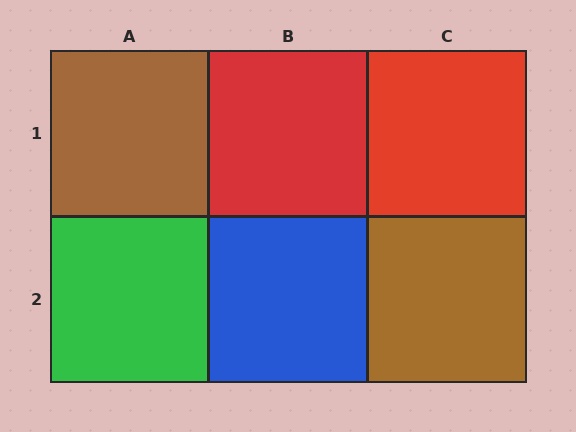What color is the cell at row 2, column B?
Blue.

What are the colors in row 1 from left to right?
Brown, red, red.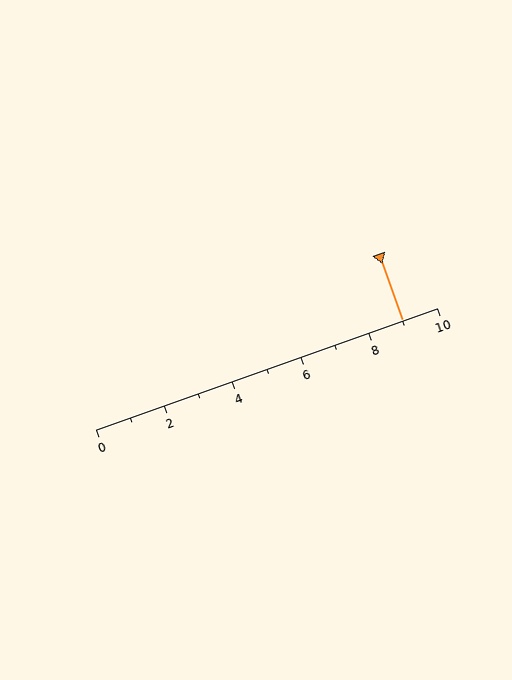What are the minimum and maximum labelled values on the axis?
The axis runs from 0 to 10.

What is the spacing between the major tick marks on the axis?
The major ticks are spaced 2 apart.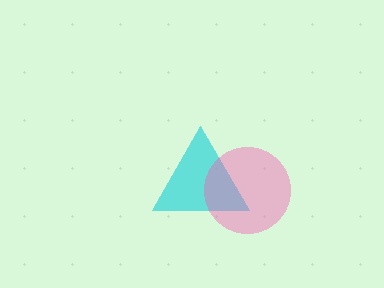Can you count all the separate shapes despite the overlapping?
Yes, there are 2 separate shapes.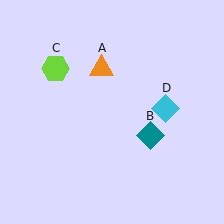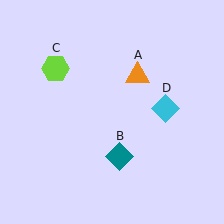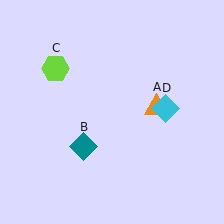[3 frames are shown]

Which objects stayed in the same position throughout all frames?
Lime hexagon (object C) and cyan diamond (object D) remained stationary.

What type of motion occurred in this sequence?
The orange triangle (object A), teal diamond (object B) rotated clockwise around the center of the scene.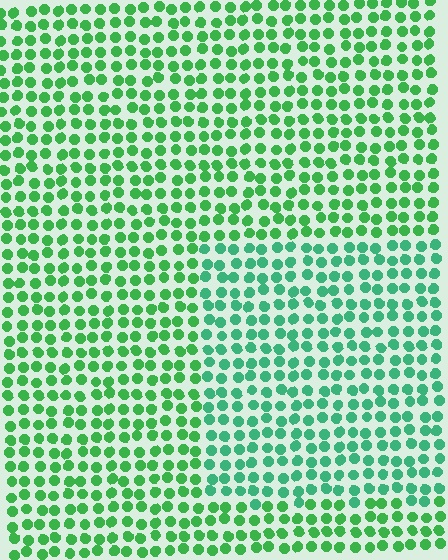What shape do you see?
I see a rectangle.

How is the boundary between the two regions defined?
The boundary is defined purely by a slight shift in hue (about 25 degrees). Spacing, size, and orientation are identical on both sides.